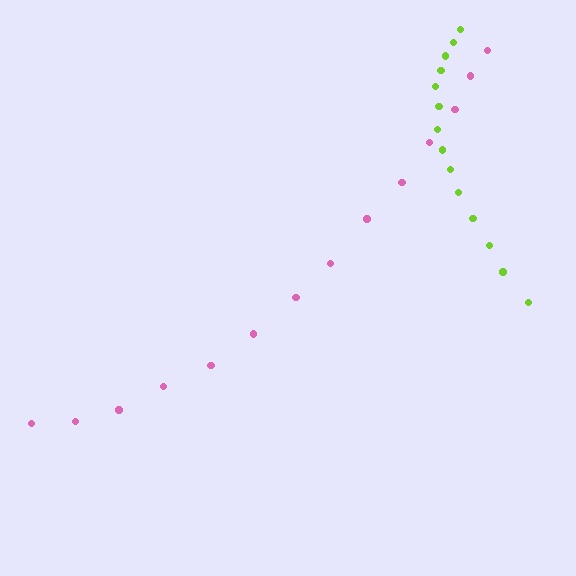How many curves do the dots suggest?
There are 2 distinct paths.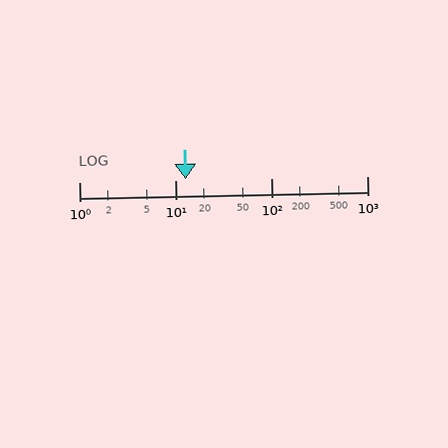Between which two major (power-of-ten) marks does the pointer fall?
The pointer is between 10 and 100.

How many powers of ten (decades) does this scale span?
The scale spans 3 decades, from 1 to 1000.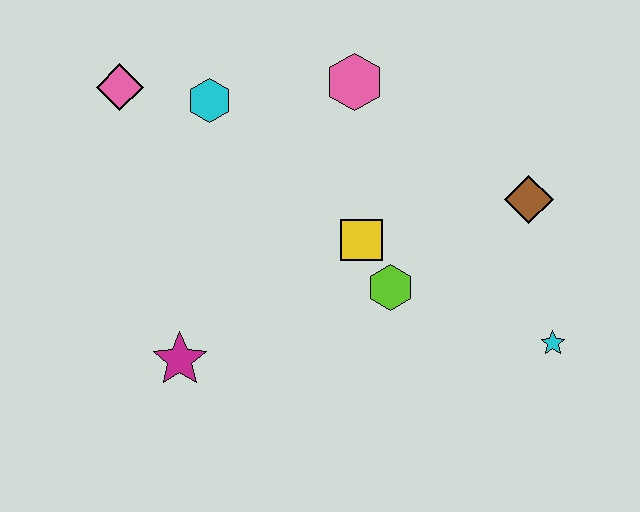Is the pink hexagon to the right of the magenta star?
Yes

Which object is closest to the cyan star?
The brown diamond is closest to the cyan star.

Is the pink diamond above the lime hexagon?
Yes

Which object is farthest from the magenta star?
The brown diamond is farthest from the magenta star.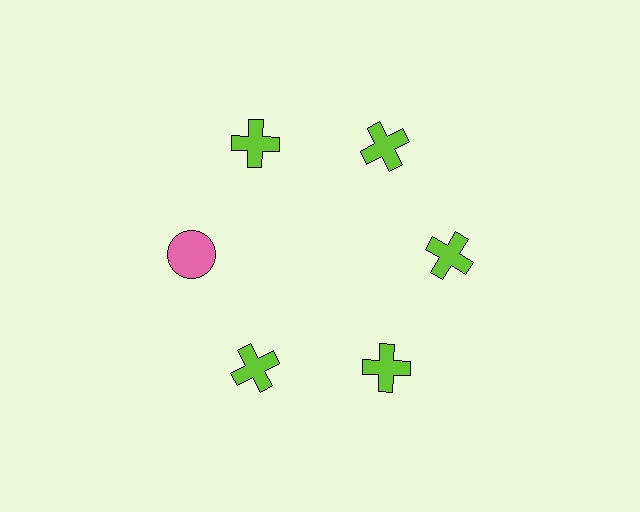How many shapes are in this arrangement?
There are 6 shapes arranged in a ring pattern.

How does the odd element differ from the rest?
It differs in both color (pink instead of lime) and shape (circle instead of cross).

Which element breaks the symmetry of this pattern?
The pink circle at roughly the 9 o'clock position breaks the symmetry. All other shapes are lime crosses.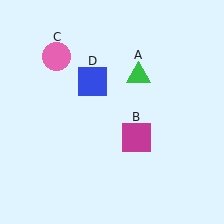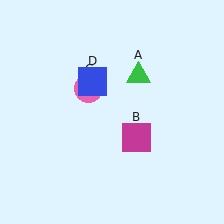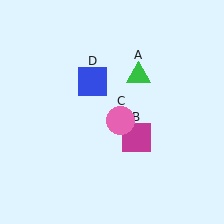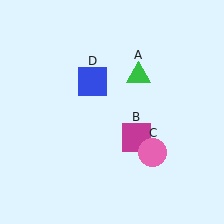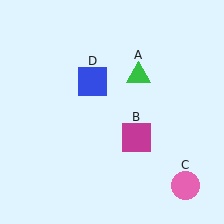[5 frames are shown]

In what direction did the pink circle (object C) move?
The pink circle (object C) moved down and to the right.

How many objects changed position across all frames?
1 object changed position: pink circle (object C).